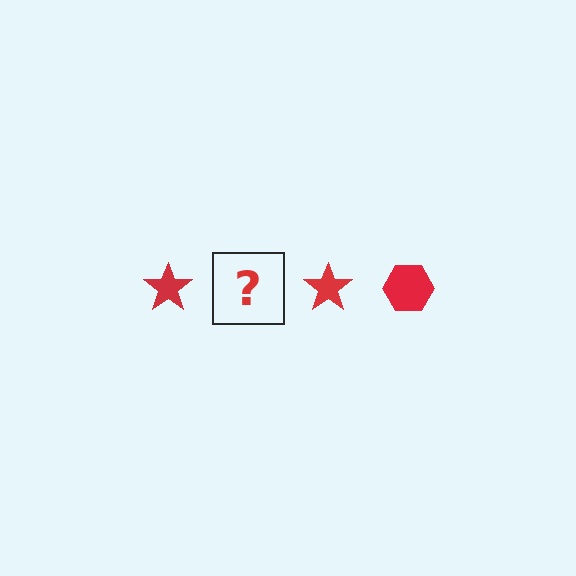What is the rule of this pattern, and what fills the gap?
The rule is that the pattern cycles through star, hexagon shapes in red. The gap should be filled with a red hexagon.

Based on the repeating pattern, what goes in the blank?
The blank should be a red hexagon.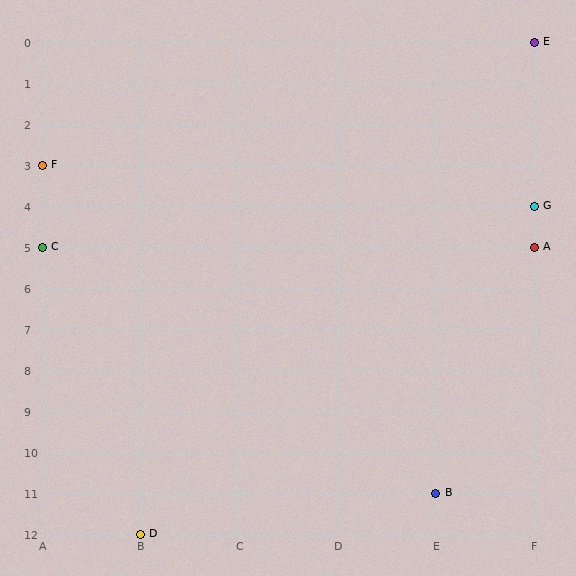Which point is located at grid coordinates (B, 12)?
Point D is at (B, 12).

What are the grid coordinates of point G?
Point G is at grid coordinates (F, 4).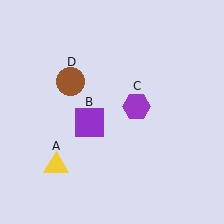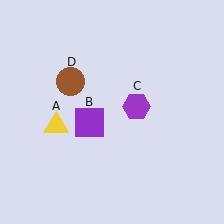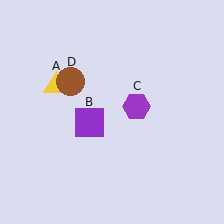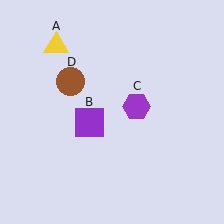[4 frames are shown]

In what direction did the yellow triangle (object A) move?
The yellow triangle (object A) moved up.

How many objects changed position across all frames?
1 object changed position: yellow triangle (object A).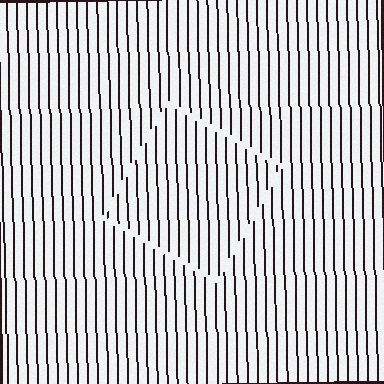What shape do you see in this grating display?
An illusory square. The interior of the shape contains the same grating, shifted by half a period — the contour is defined by the phase discontinuity where line-ends from the inner and outer gratings abut.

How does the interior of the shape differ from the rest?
The interior of the shape contains the same grating, shifted by half a period — the contour is defined by the phase discontinuity where line-ends from the inner and outer gratings abut.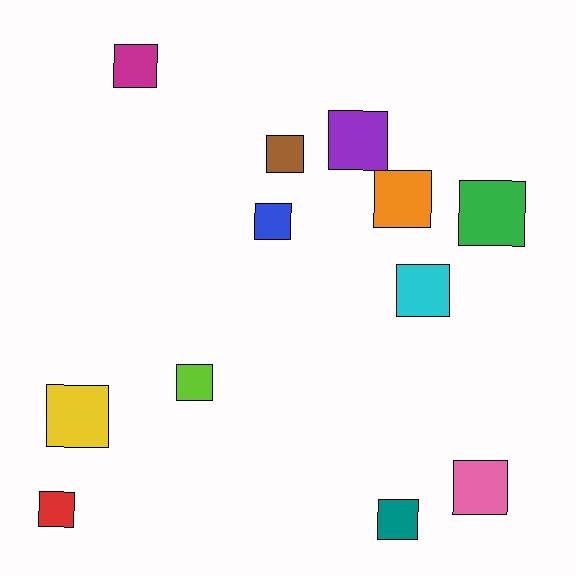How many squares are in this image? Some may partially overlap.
There are 12 squares.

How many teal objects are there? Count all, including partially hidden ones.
There is 1 teal object.